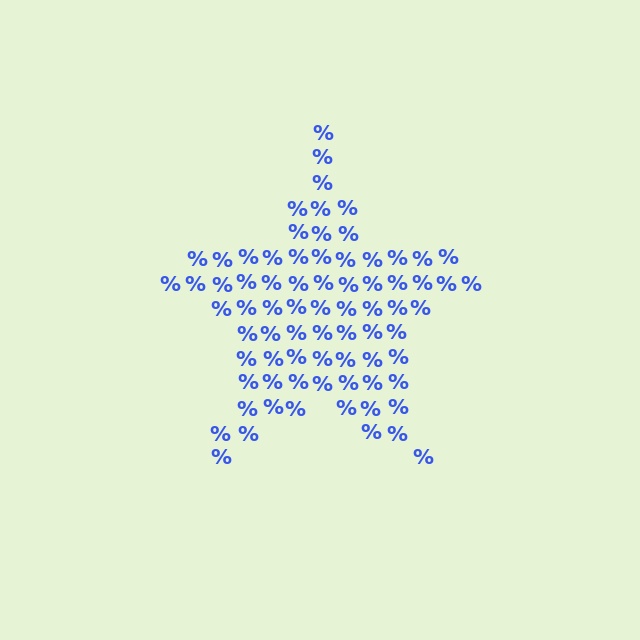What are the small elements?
The small elements are percent signs.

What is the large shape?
The large shape is a star.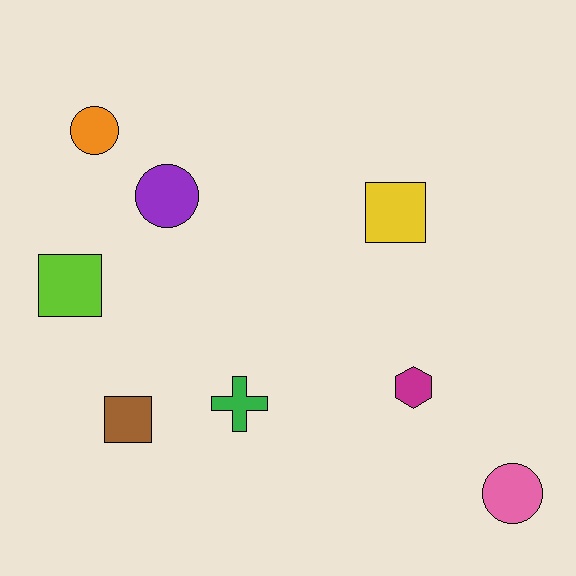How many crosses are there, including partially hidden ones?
There is 1 cross.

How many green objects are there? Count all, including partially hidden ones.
There is 1 green object.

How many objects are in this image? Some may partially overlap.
There are 8 objects.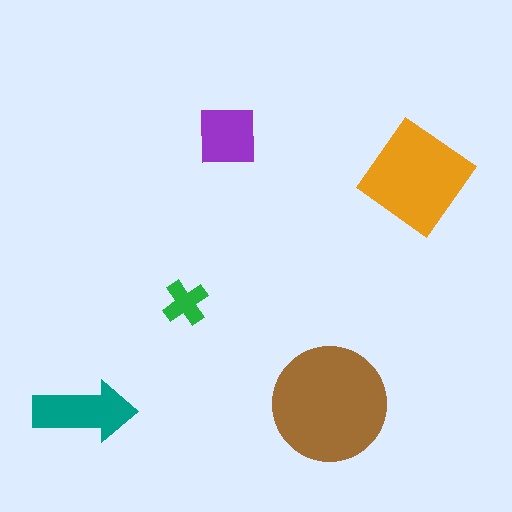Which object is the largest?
The brown circle.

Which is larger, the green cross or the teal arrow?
The teal arrow.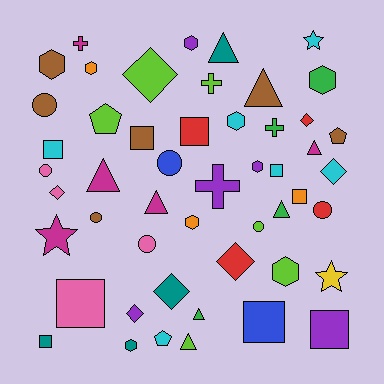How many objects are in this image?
There are 50 objects.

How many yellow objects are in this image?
There is 1 yellow object.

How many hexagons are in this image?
There are 9 hexagons.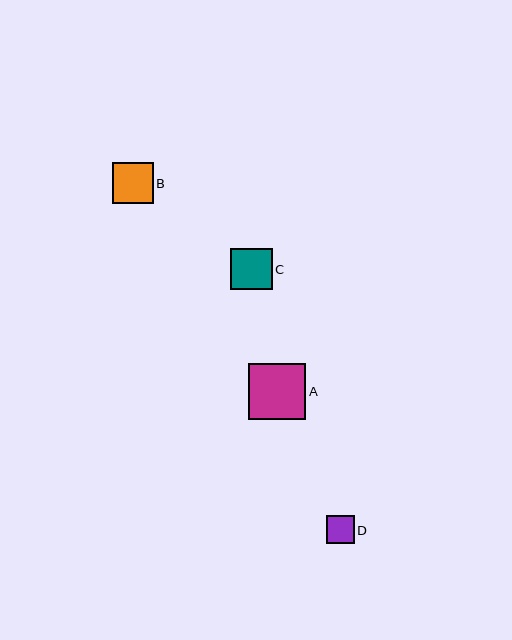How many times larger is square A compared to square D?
Square A is approximately 2.0 times the size of square D.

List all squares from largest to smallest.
From largest to smallest: A, C, B, D.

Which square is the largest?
Square A is the largest with a size of approximately 57 pixels.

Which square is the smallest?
Square D is the smallest with a size of approximately 28 pixels.